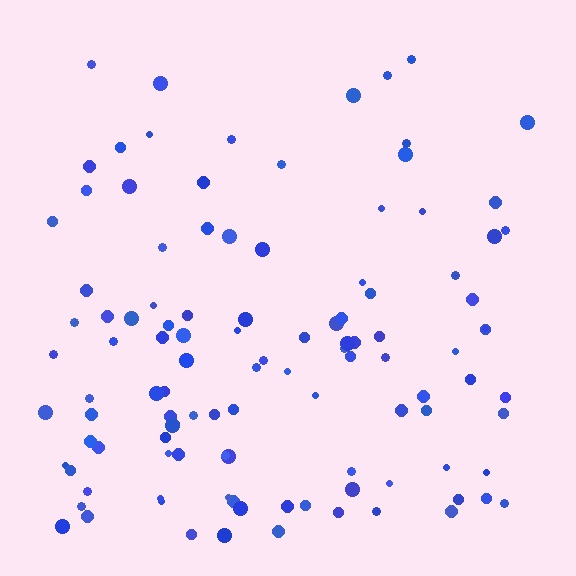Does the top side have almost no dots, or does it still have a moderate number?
Still a moderate number, just noticeably fewer than the bottom.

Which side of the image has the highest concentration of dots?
The bottom.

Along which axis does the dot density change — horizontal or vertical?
Vertical.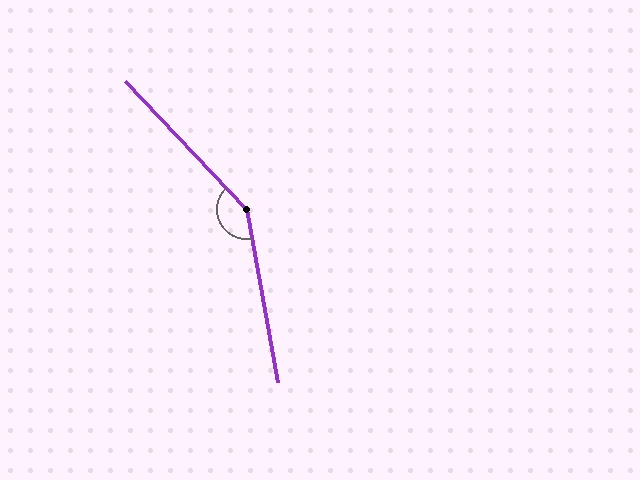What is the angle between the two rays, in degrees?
Approximately 147 degrees.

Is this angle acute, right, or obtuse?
It is obtuse.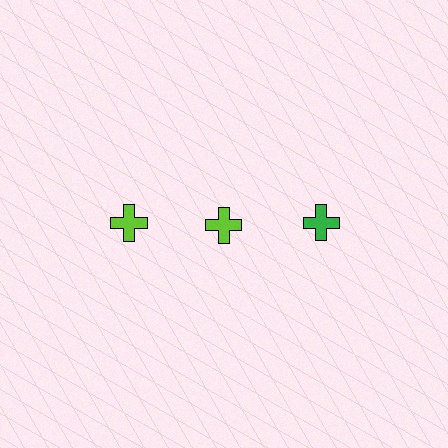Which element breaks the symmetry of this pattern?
The green cross in the top row, center column breaks the symmetry. All other shapes are lime crosses.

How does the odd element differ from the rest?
It has a different color: green instead of lime.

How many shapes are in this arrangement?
There are 3 shapes arranged in a grid pattern.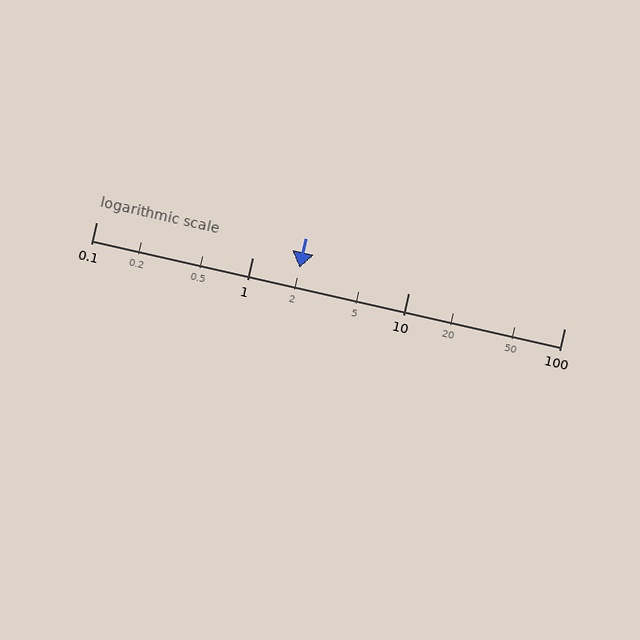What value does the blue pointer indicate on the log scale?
The pointer indicates approximately 2.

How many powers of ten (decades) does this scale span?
The scale spans 3 decades, from 0.1 to 100.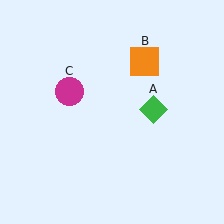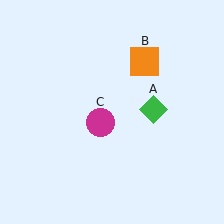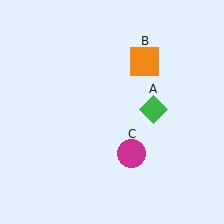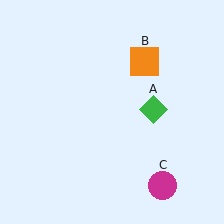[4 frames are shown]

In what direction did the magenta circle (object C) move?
The magenta circle (object C) moved down and to the right.